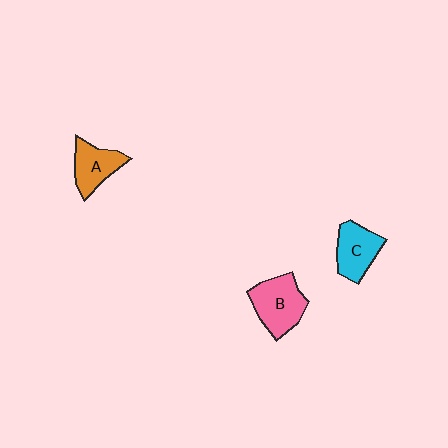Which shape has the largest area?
Shape B (pink).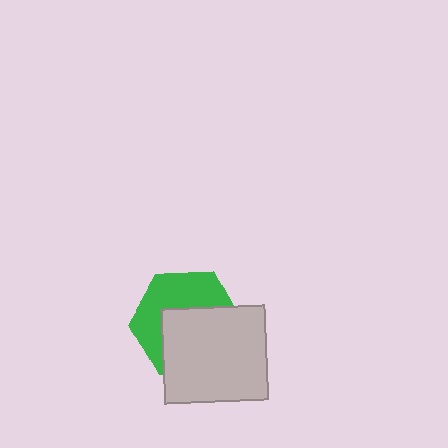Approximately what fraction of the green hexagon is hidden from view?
Roughly 53% of the green hexagon is hidden behind the light gray rectangle.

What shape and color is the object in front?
The object in front is a light gray rectangle.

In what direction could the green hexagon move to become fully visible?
The green hexagon could move up. That would shift it out from behind the light gray rectangle entirely.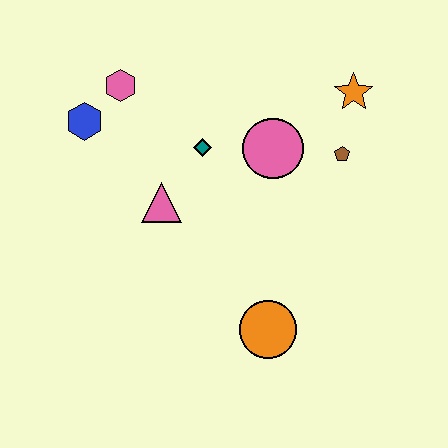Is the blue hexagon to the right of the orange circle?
No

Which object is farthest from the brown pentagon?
The blue hexagon is farthest from the brown pentagon.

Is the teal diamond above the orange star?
No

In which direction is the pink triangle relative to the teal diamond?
The pink triangle is below the teal diamond.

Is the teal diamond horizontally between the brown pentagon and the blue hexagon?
Yes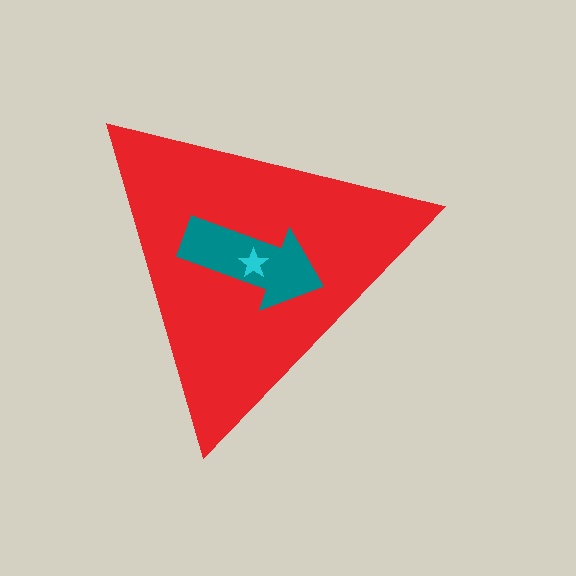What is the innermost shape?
The cyan star.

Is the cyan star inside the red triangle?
Yes.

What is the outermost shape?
The red triangle.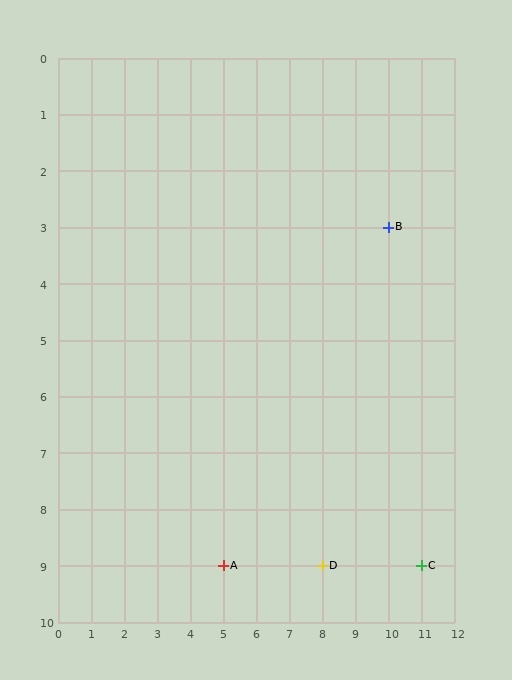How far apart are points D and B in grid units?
Points D and B are 2 columns and 6 rows apart (about 6.3 grid units diagonally).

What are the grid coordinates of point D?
Point D is at grid coordinates (8, 9).